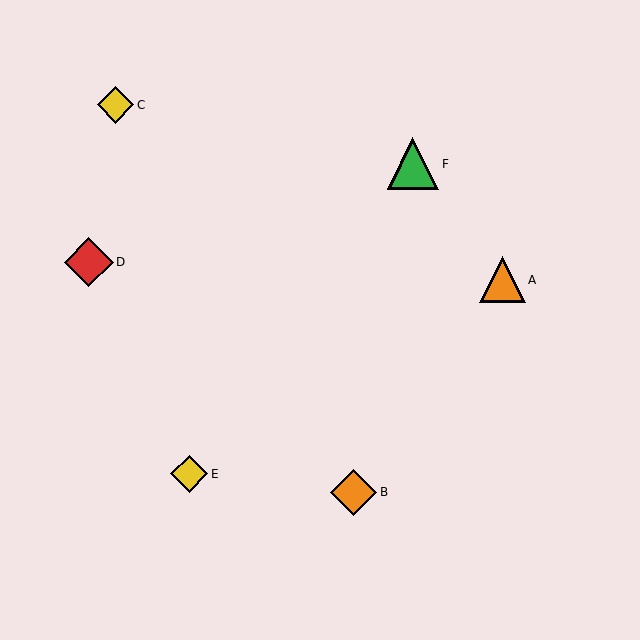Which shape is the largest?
The green triangle (labeled F) is the largest.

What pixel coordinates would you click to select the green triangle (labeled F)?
Click at (413, 164) to select the green triangle F.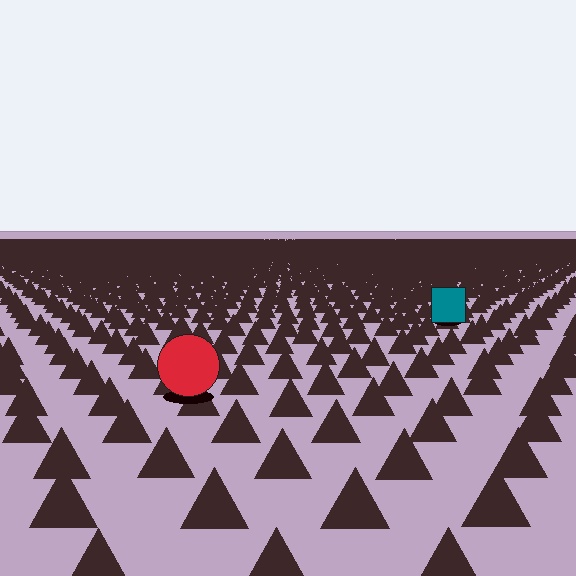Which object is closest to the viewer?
The red circle is closest. The texture marks near it are larger and more spread out.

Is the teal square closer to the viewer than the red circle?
No. The red circle is closer — you can tell from the texture gradient: the ground texture is coarser near it.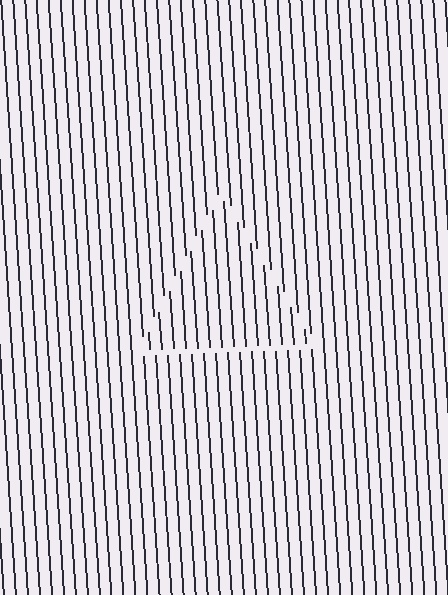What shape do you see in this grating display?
An illusory triangle. The interior of the shape contains the same grating, shifted by half a period — the contour is defined by the phase discontinuity where line-ends from the inner and outer gratings abut.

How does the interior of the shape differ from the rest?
The interior of the shape contains the same grating, shifted by half a period — the contour is defined by the phase discontinuity where line-ends from the inner and outer gratings abut.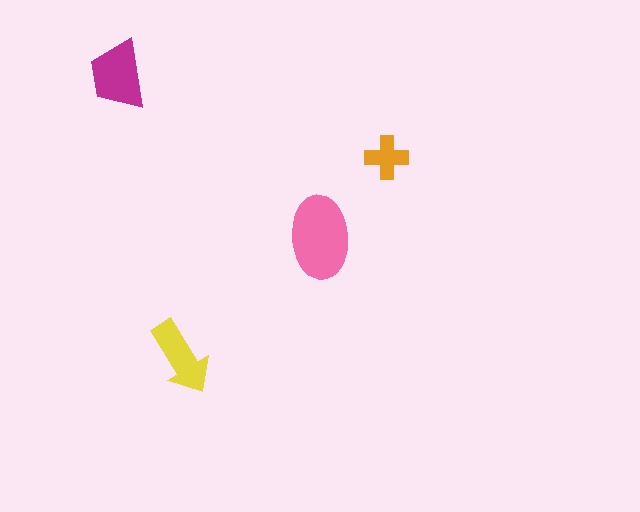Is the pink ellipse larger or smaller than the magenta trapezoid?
Larger.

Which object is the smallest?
The orange cross.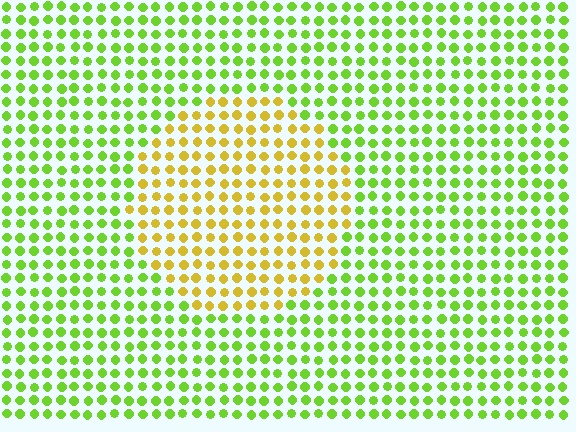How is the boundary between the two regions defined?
The boundary is defined purely by a slight shift in hue (about 46 degrees). Spacing, size, and orientation are identical on both sides.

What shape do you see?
I see a circle.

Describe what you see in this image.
The image is filled with small lime elements in a uniform arrangement. A circle-shaped region is visible where the elements are tinted to a slightly different hue, forming a subtle color boundary.